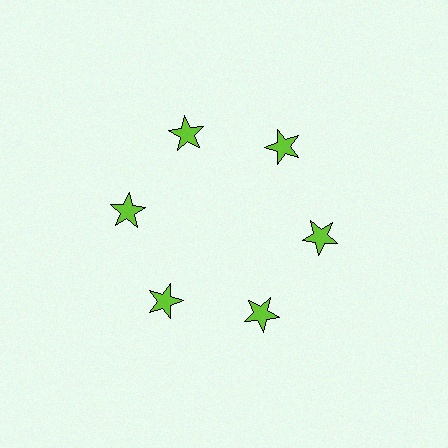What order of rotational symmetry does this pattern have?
This pattern has 6-fold rotational symmetry.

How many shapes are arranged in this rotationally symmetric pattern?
There are 6 shapes, arranged in 6 groups of 1.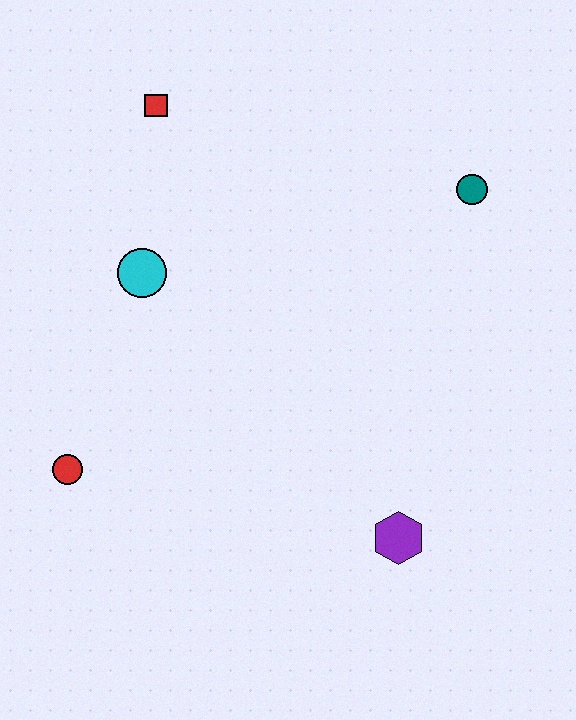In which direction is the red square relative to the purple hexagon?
The red square is above the purple hexagon.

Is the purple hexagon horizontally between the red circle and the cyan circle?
No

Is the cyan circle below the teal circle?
Yes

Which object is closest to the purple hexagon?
The red circle is closest to the purple hexagon.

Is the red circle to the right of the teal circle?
No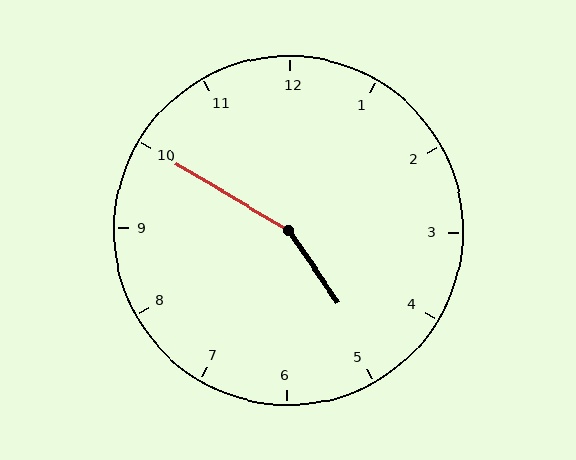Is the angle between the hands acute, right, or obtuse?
It is obtuse.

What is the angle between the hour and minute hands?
Approximately 155 degrees.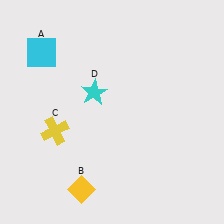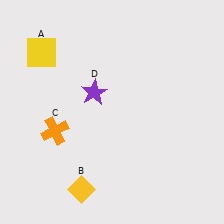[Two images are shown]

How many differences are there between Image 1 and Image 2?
There are 3 differences between the two images.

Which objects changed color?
A changed from cyan to yellow. C changed from yellow to orange. D changed from cyan to purple.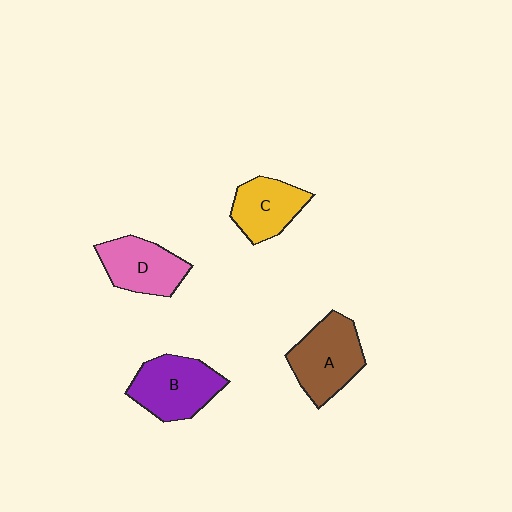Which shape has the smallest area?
Shape C (yellow).